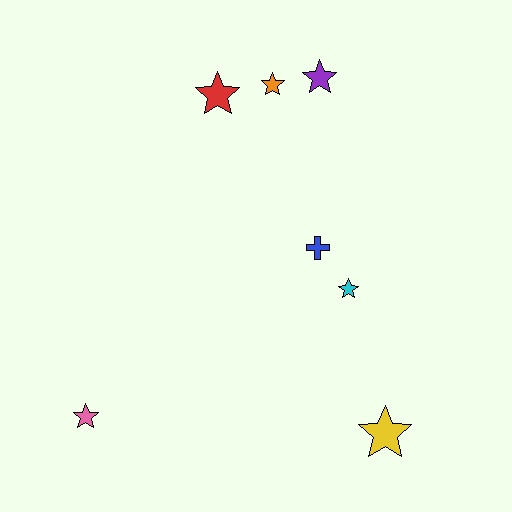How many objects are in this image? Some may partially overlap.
There are 7 objects.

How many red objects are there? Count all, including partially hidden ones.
There is 1 red object.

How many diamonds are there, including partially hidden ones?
There are no diamonds.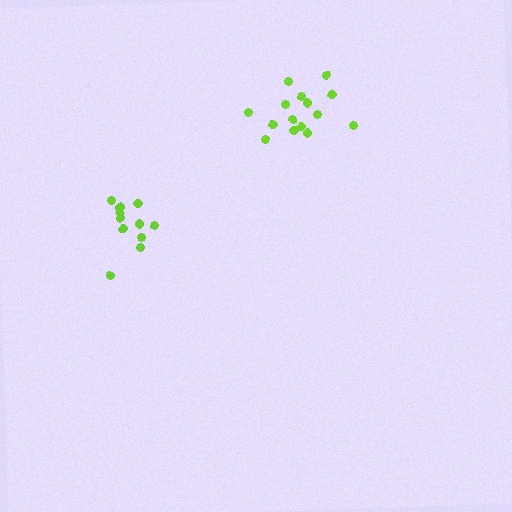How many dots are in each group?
Group 1: 15 dots, Group 2: 11 dots (26 total).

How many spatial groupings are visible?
There are 2 spatial groupings.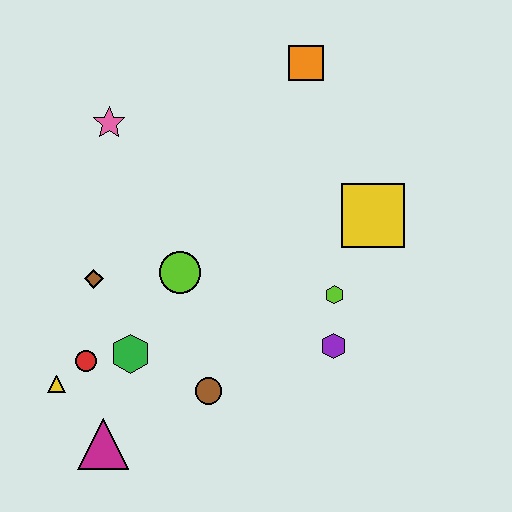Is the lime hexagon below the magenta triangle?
No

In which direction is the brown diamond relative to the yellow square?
The brown diamond is to the left of the yellow square.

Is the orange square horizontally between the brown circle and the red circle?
No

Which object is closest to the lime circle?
The brown diamond is closest to the lime circle.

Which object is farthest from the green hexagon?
The orange square is farthest from the green hexagon.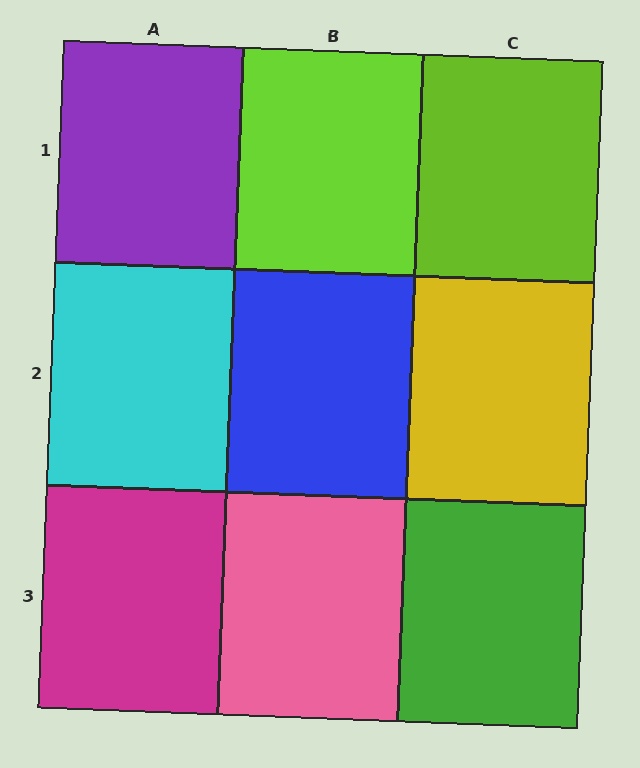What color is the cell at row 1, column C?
Lime.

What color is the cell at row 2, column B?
Blue.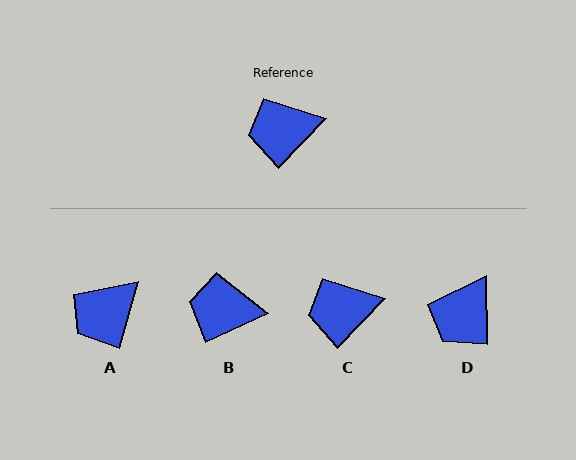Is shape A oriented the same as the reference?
No, it is off by about 28 degrees.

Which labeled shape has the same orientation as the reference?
C.